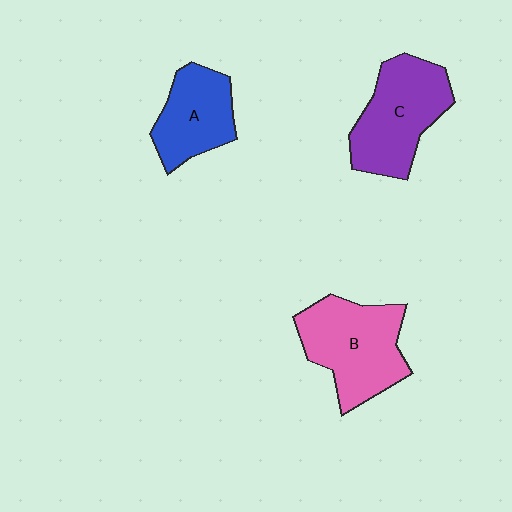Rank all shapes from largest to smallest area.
From largest to smallest: B (pink), C (purple), A (blue).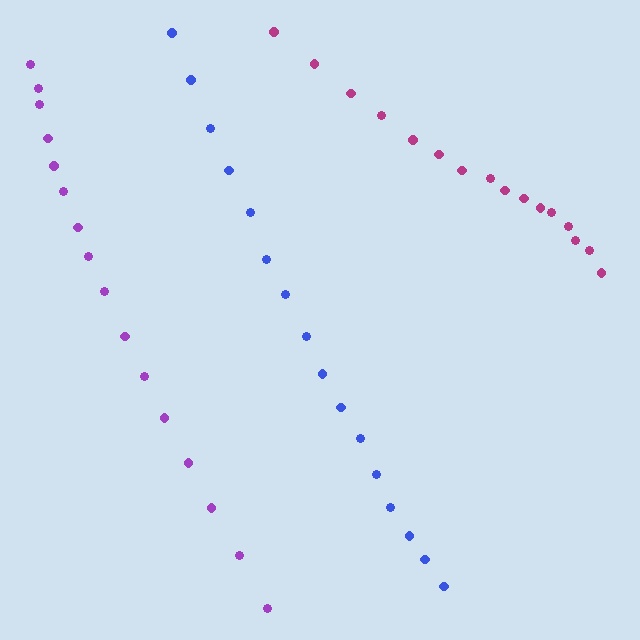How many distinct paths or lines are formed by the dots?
There are 3 distinct paths.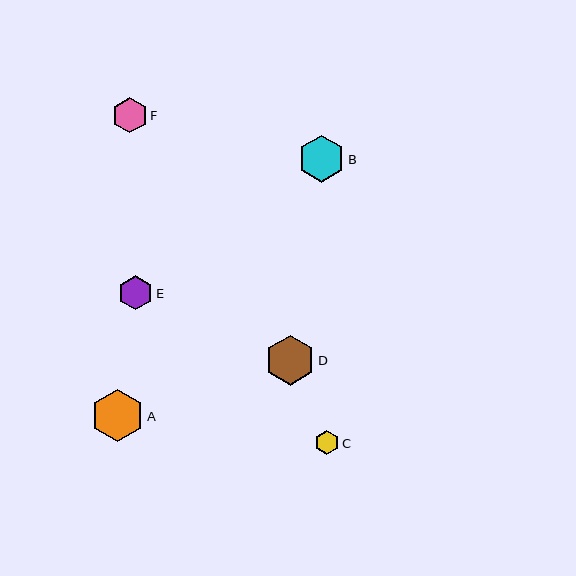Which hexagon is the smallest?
Hexagon C is the smallest with a size of approximately 24 pixels.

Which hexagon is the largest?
Hexagon A is the largest with a size of approximately 53 pixels.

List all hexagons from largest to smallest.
From largest to smallest: A, D, B, F, E, C.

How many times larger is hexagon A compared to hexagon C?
Hexagon A is approximately 2.2 times the size of hexagon C.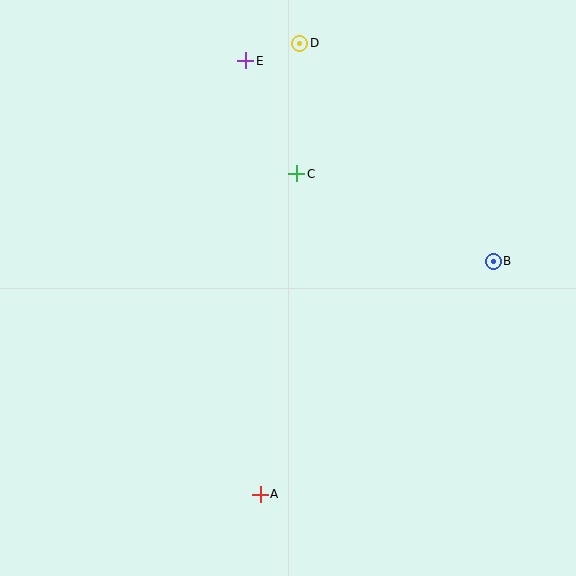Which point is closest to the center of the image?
Point C at (297, 174) is closest to the center.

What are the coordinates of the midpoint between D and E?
The midpoint between D and E is at (273, 52).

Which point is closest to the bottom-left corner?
Point A is closest to the bottom-left corner.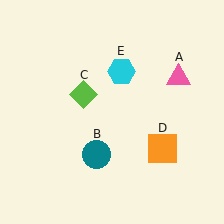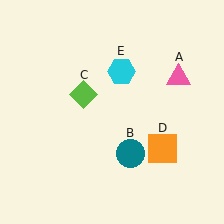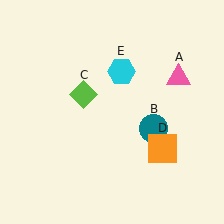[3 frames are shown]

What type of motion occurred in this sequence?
The teal circle (object B) rotated counterclockwise around the center of the scene.